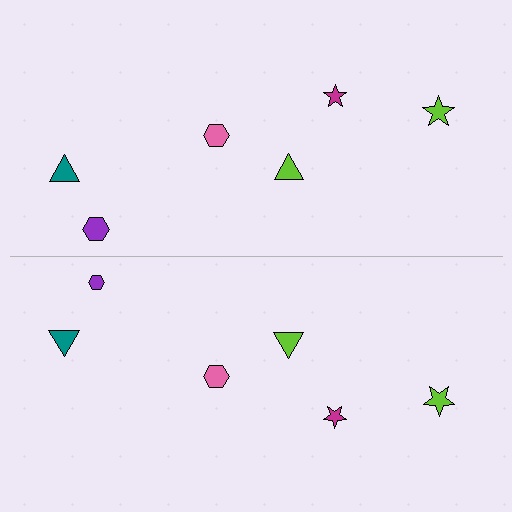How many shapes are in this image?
There are 12 shapes in this image.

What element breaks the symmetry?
The purple hexagon on the bottom side has a different size than its mirror counterpart.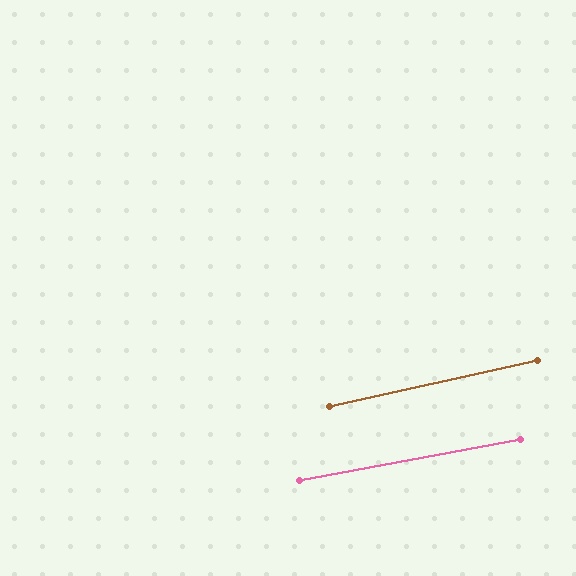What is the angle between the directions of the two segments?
Approximately 2 degrees.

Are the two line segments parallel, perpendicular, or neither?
Parallel — their directions differ by only 1.9°.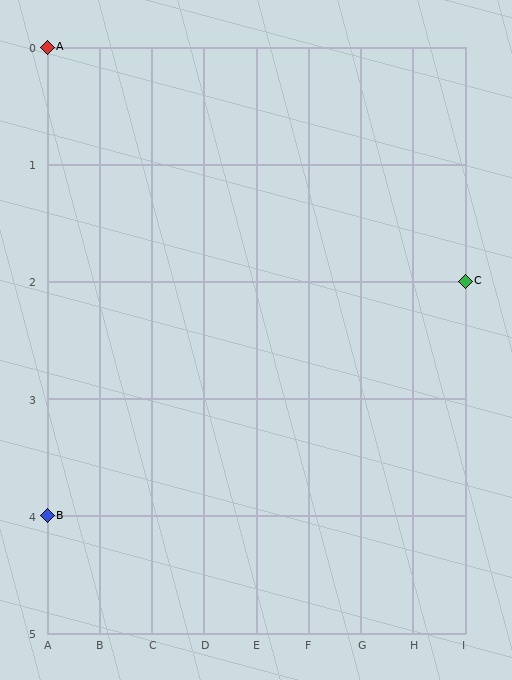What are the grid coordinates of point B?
Point B is at grid coordinates (A, 4).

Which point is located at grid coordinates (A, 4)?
Point B is at (A, 4).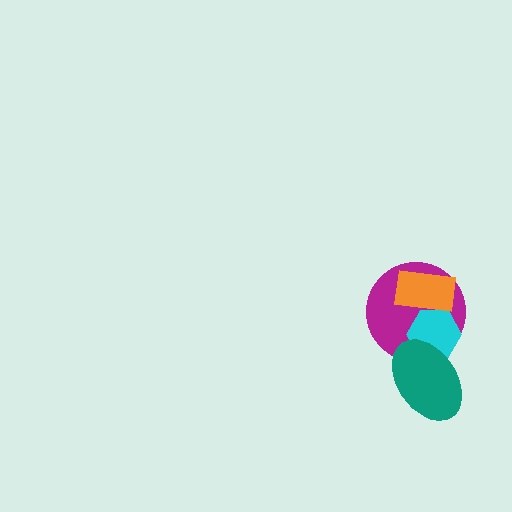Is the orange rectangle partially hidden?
No, no other shape covers it.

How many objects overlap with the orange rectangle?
2 objects overlap with the orange rectangle.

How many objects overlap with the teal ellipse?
2 objects overlap with the teal ellipse.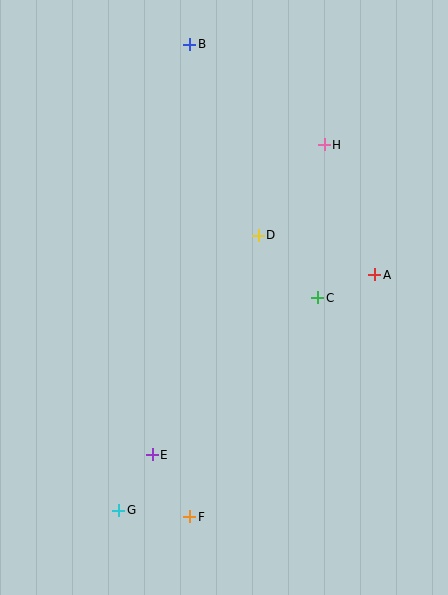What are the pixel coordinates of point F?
Point F is at (190, 517).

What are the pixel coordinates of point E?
Point E is at (152, 455).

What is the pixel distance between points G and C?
The distance between G and C is 291 pixels.